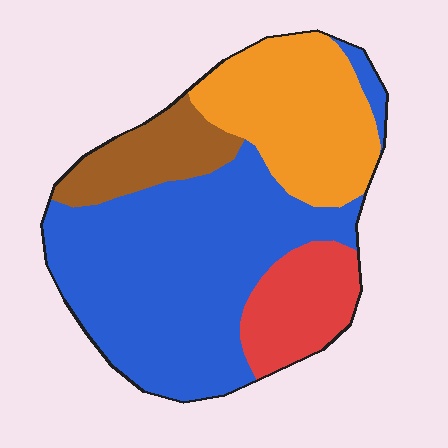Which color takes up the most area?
Blue, at roughly 50%.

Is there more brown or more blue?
Blue.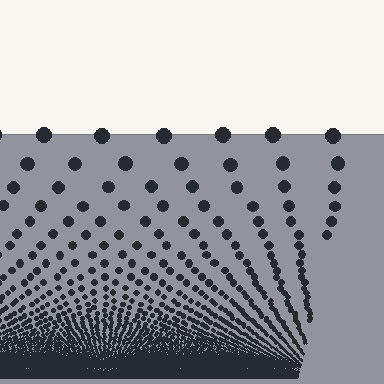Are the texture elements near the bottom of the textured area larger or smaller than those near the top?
Smaller. The gradient is inverted — elements near the bottom are smaller and denser.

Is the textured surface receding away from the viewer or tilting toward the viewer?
The surface appears to tilt toward the viewer. Texture elements get larger and sparser toward the top.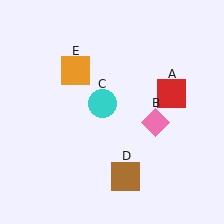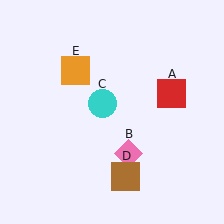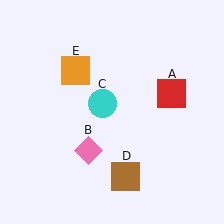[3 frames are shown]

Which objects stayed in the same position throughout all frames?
Red square (object A) and cyan circle (object C) and brown square (object D) and orange square (object E) remained stationary.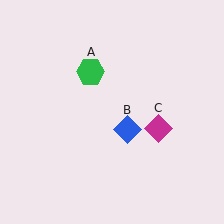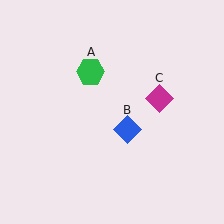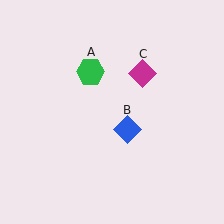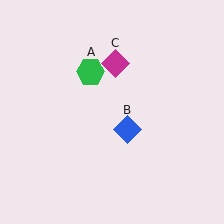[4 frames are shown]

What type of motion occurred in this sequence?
The magenta diamond (object C) rotated counterclockwise around the center of the scene.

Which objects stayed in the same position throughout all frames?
Green hexagon (object A) and blue diamond (object B) remained stationary.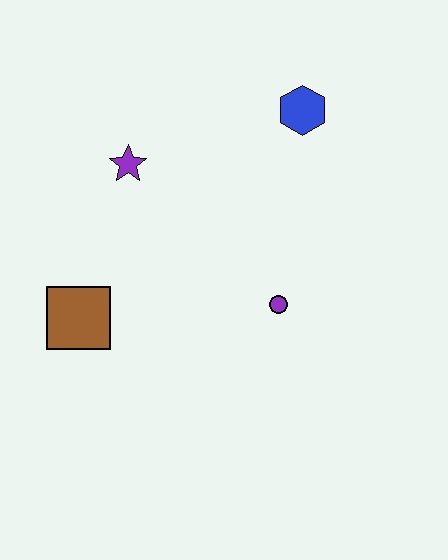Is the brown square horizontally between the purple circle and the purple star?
No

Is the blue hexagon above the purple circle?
Yes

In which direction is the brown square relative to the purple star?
The brown square is below the purple star.